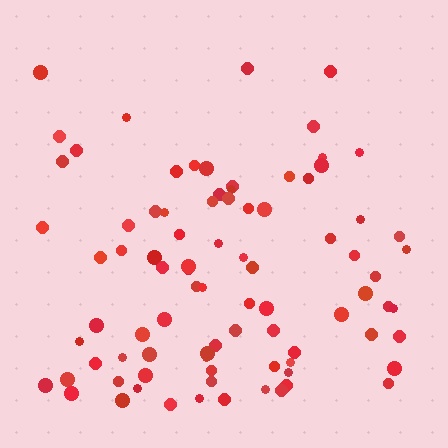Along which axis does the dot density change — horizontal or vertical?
Vertical.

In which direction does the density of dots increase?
From top to bottom, with the bottom side densest.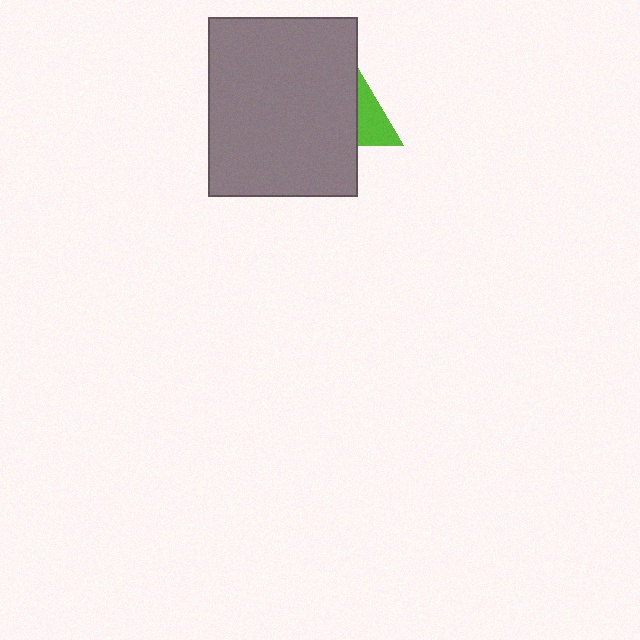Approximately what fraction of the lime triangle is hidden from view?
Roughly 55% of the lime triangle is hidden behind the gray rectangle.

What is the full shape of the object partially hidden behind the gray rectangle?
The partially hidden object is a lime triangle.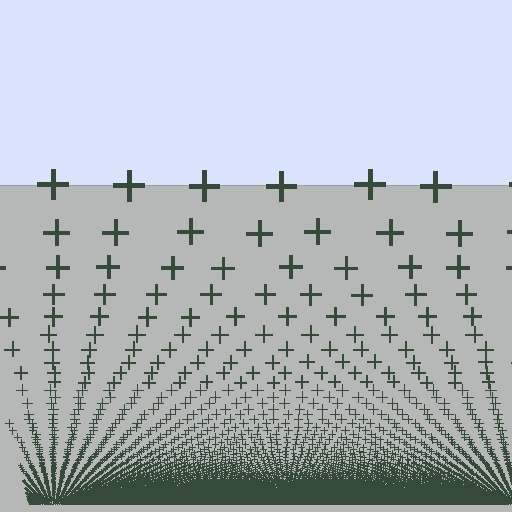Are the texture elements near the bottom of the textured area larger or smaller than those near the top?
Smaller. The gradient is inverted — elements near the bottom are smaller and denser.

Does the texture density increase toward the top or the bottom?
Density increases toward the bottom.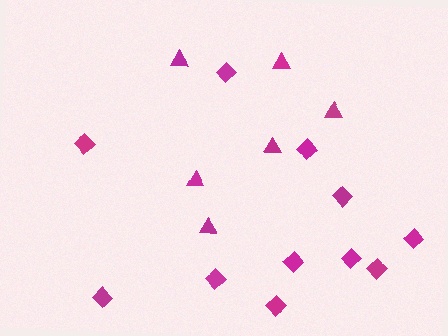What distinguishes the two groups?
There are 2 groups: one group of triangles (6) and one group of diamonds (11).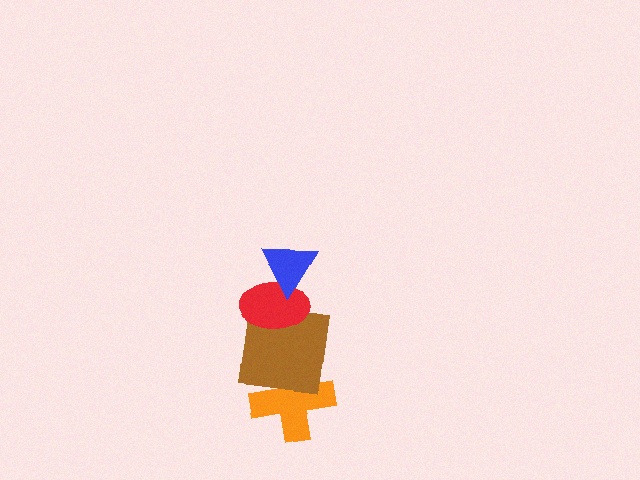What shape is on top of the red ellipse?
The blue triangle is on top of the red ellipse.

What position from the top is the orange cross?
The orange cross is 4th from the top.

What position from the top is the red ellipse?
The red ellipse is 2nd from the top.